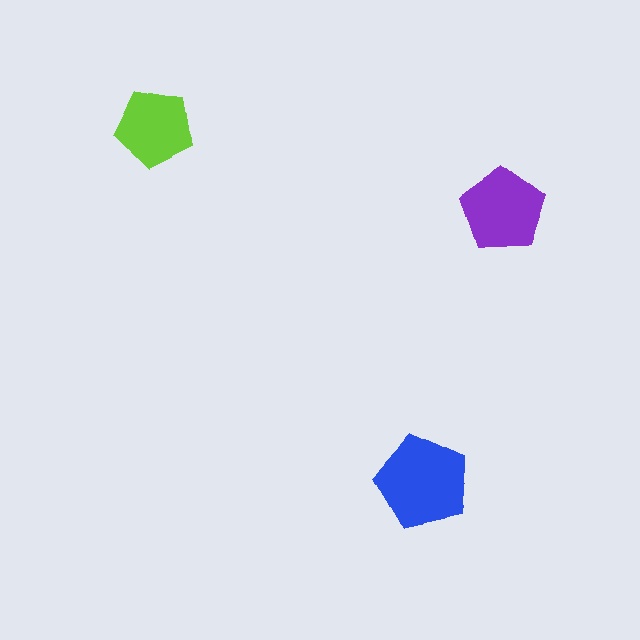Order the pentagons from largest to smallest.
the blue one, the purple one, the lime one.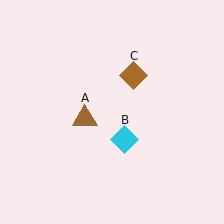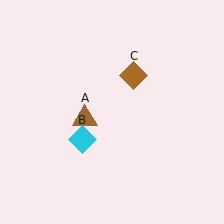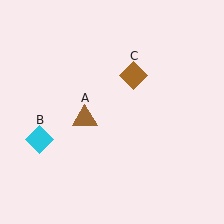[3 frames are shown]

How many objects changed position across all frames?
1 object changed position: cyan diamond (object B).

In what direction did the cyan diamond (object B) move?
The cyan diamond (object B) moved left.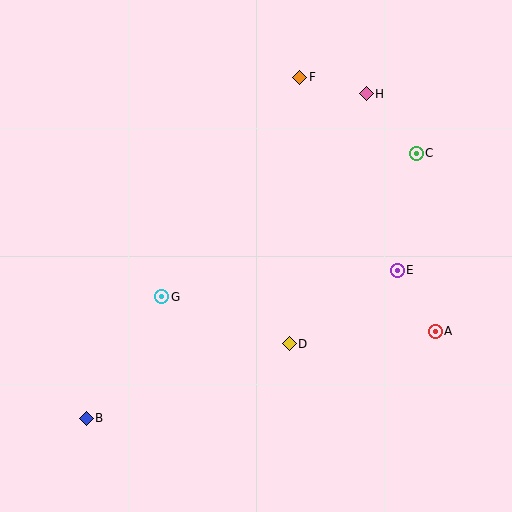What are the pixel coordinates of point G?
Point G is at (162, 297).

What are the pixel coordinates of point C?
Point C is at (416, 153).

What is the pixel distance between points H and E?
The distance between H and E is 179 pixels.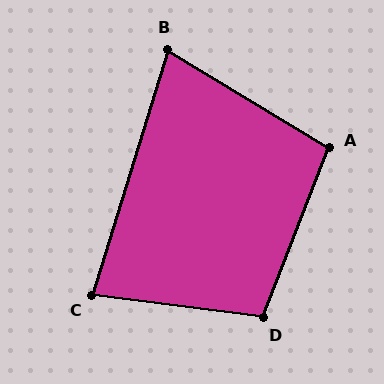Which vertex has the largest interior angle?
D, at approximately 104 degrees.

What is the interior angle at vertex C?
Approximately 80 degrees (acute).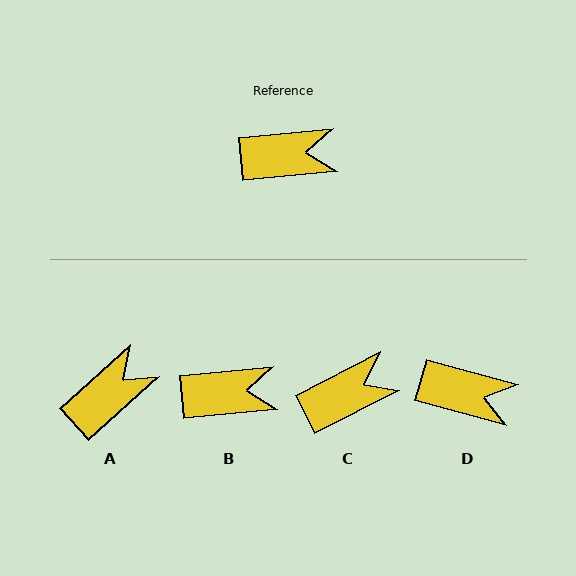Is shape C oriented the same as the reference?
No, it is off by about 22 degrees.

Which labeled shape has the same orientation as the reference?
B.